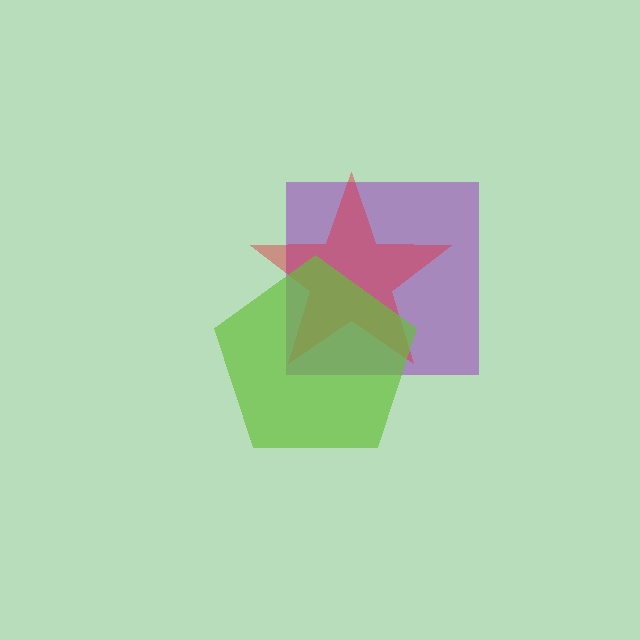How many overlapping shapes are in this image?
There are 3 overlapping shapes in the image.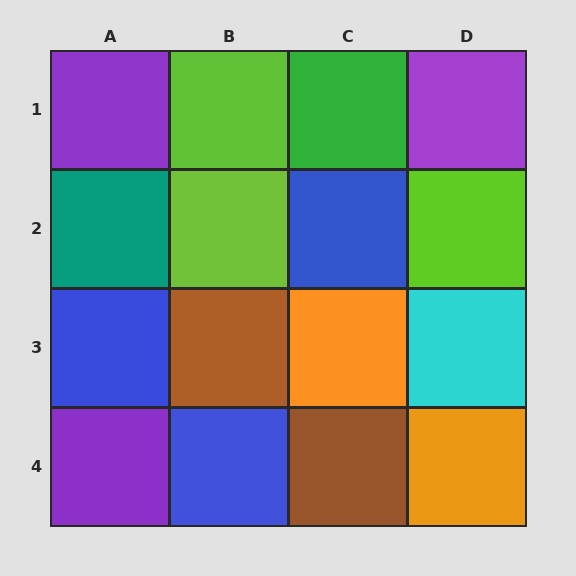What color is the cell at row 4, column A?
Purple.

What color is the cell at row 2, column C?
Blue.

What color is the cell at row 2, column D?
Lime.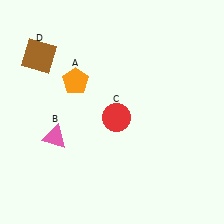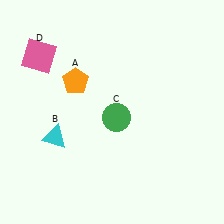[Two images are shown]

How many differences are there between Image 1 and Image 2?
There are 3 differences between the two images.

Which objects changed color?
B changed from pink to cyan. C changed from red to green. D changed from brown to pink.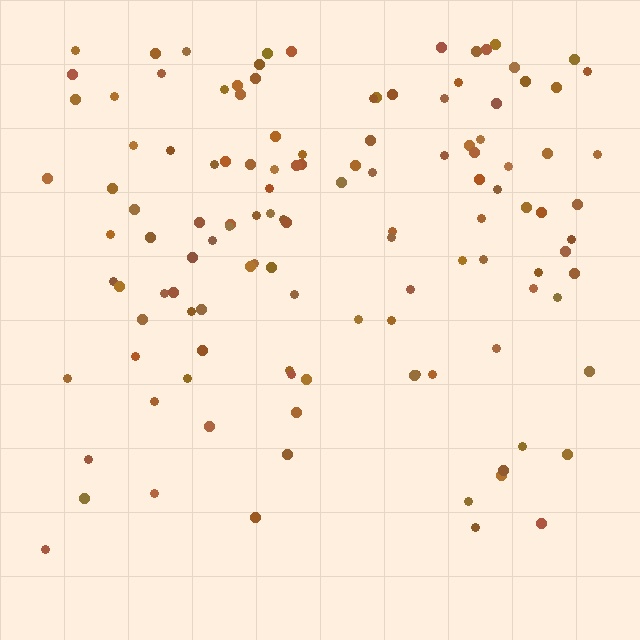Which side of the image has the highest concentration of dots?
The top.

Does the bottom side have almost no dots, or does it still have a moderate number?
Still a moderate number, just noticeably fewer than the top.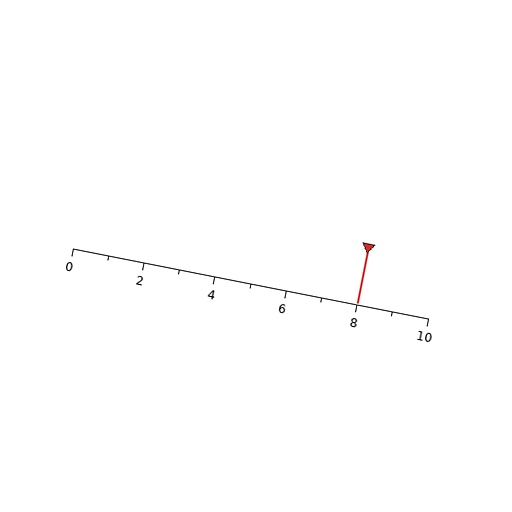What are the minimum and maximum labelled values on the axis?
The axis runs from 0 to 10.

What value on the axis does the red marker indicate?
The marker indicates approximately 8.